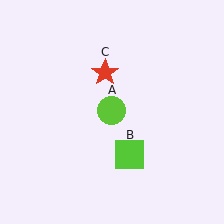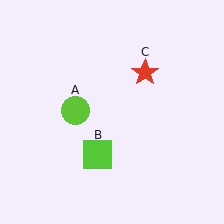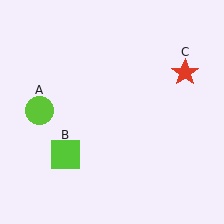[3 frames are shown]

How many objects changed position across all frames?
3 objects changed position: lime circle (object A), lime square (object B), red star (object C).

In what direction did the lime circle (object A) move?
The lime circle (object A) moved left.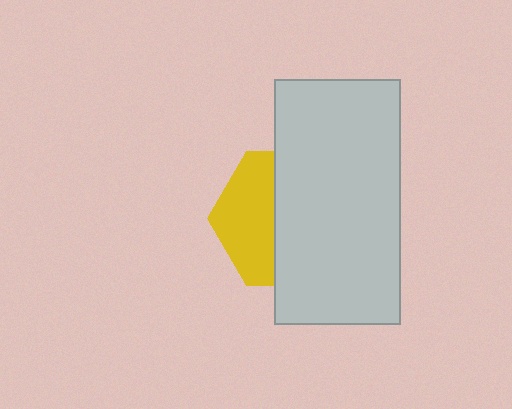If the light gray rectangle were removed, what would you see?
You would see the complete yellow hexagon.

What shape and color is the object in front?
The object in front is a light gray rectangle.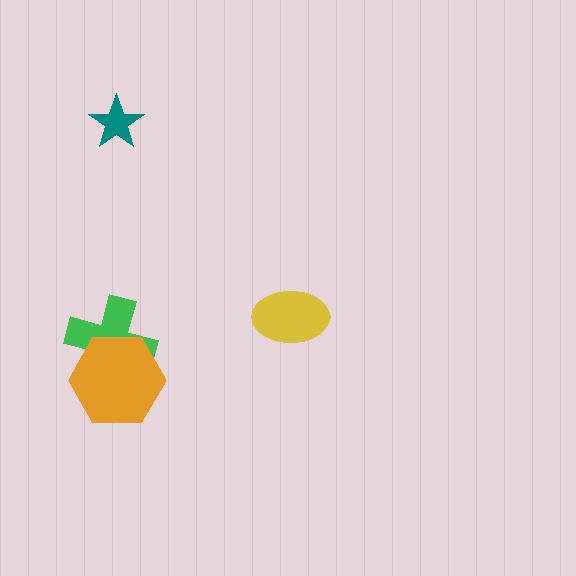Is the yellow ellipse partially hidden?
No, no other shape covers it.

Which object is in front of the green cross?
The orange hexagon is in front of the green cross.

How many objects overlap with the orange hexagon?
1 object overlaps with the orange hexagon.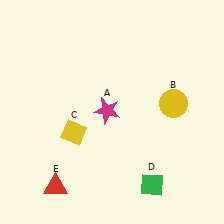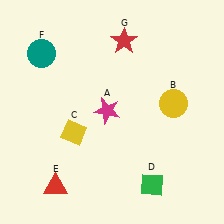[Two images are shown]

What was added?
A teal circle (F), a red star (G) were added in Image 2.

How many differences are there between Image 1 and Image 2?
There are 2 differences between the two images.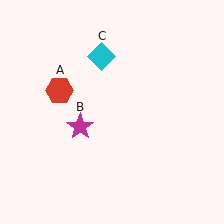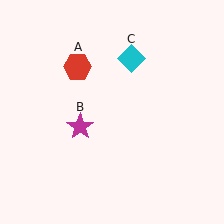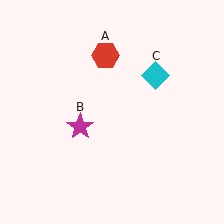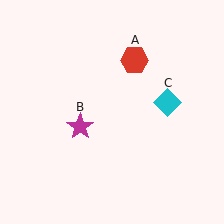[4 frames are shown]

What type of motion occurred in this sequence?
The red hexagon (object A), cyan diamond (object C) rotated clockwise around the center of the scene.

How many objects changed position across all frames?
2 objects changed position: red hexagon (object A), cyan diamond (object C).